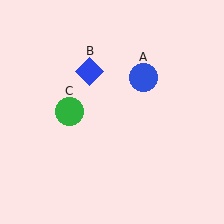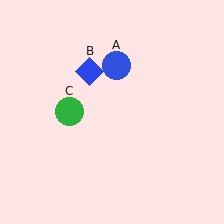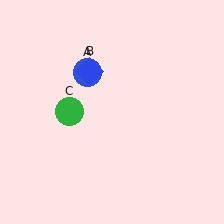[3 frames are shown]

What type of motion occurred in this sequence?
The blue circle (object A) rotated counterclockwise around the center of the scene.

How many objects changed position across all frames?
1 object changed position: blue circle (object A).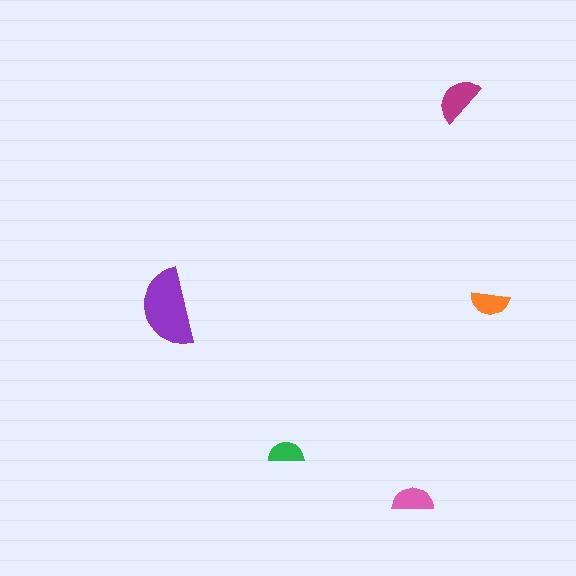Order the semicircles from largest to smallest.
the purple one, the magenta one, the pink one, the orange one, the green one.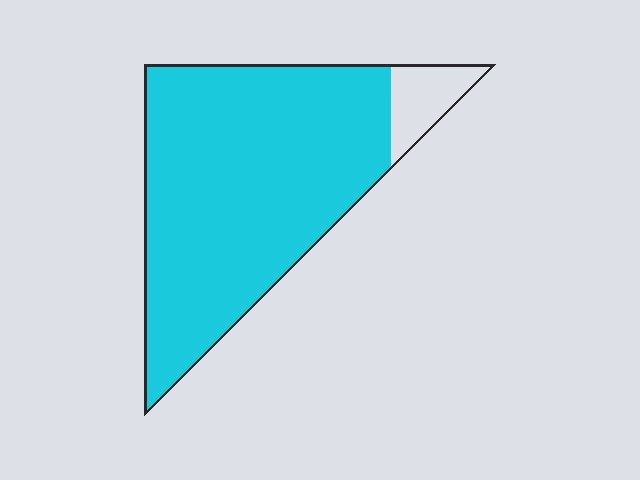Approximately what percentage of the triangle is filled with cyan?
Approximately 90%.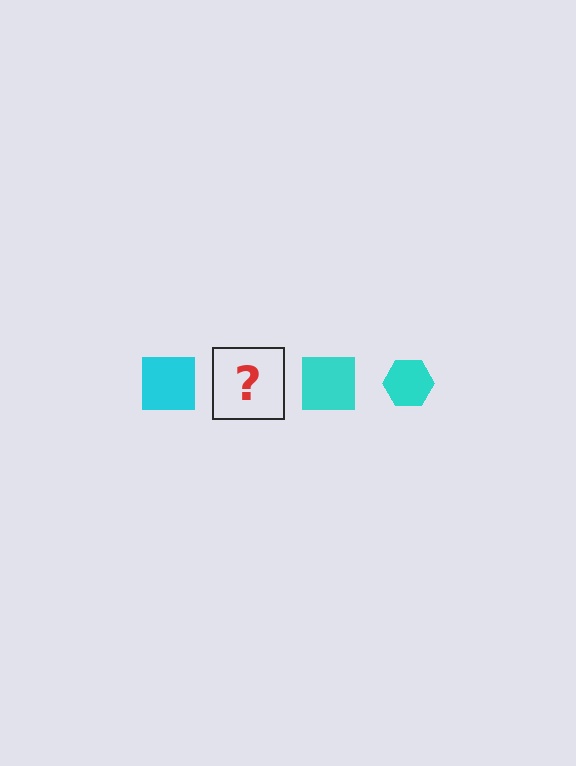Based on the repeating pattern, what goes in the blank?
The blank should be a cyan hexagon.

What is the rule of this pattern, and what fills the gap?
The rule is that the pattern cycles through square, hexagon shapes in cyan. The gap should be filled with a cyan hexagon.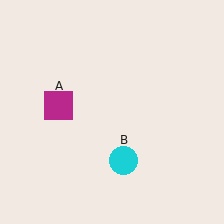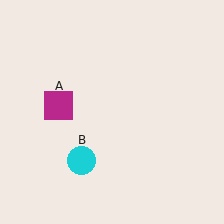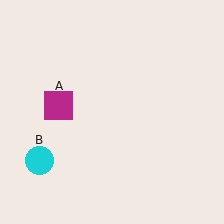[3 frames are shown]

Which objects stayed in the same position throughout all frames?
Magenta square (object A) remained stationary.